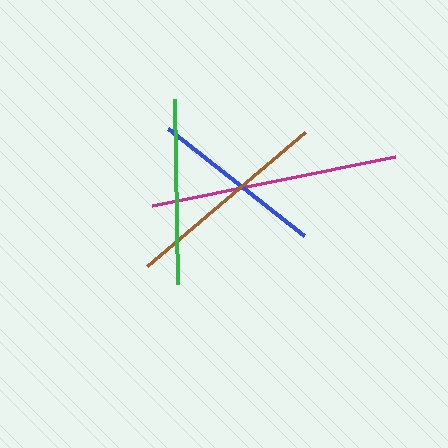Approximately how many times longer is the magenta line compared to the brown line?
The magenta line is approximately 1.2 times the length of the brown line.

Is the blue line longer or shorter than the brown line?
The brown line is longer than the blue line.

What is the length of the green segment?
The green segment is approximately 185 pixels long.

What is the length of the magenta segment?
The magenta segment is approximately 248 pixels long.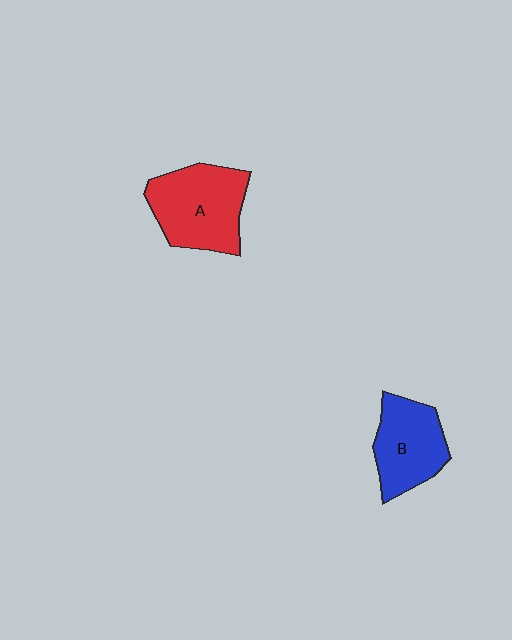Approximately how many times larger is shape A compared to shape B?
Approximately 1.2 times.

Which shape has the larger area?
Shape A (red).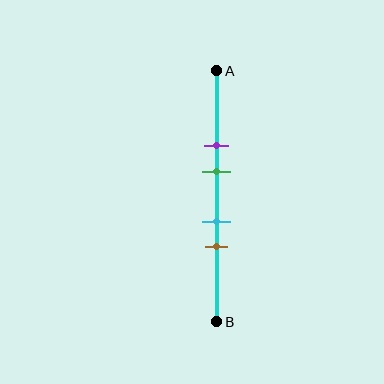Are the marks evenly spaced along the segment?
No, the marks are not evenly spaced.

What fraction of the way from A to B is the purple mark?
The purple mark is approximately 30% (0.3) of the way from A to B.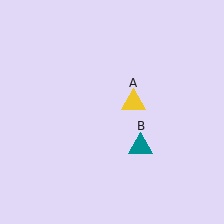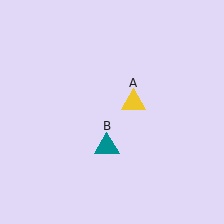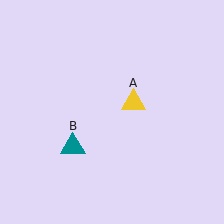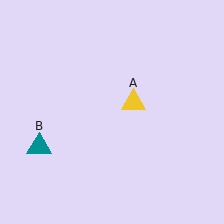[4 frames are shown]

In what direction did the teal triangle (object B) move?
The teal triangle (object B) moved left.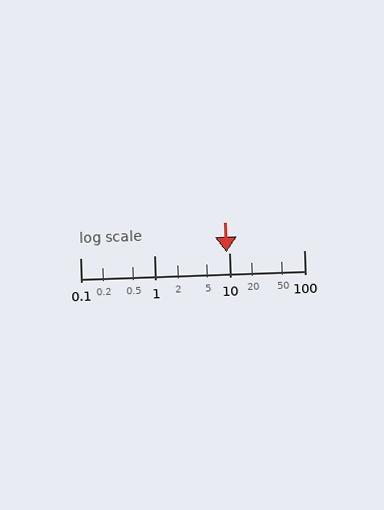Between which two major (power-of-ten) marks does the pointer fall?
The pointer is between 1 and 10.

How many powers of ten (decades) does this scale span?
The scale spans 3 decades, from 0.1 to 100.